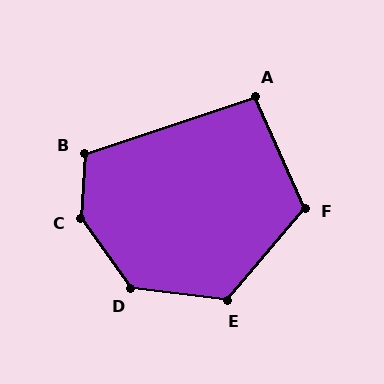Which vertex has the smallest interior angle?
A, at approximately 96 degrees.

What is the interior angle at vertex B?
Approximately 111 degrees (obtuse).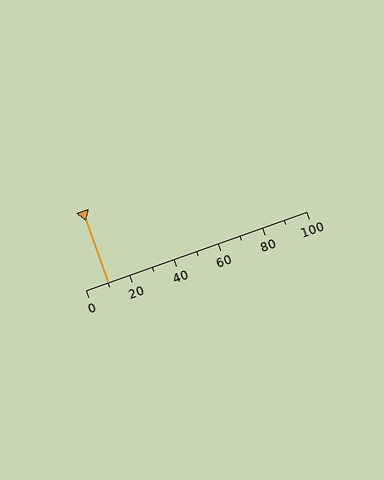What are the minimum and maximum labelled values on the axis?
The axis runs from 0 to 100.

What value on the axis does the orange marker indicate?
The marker indicates approximately 10.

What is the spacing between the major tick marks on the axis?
The major ticks are spaced 20 apart.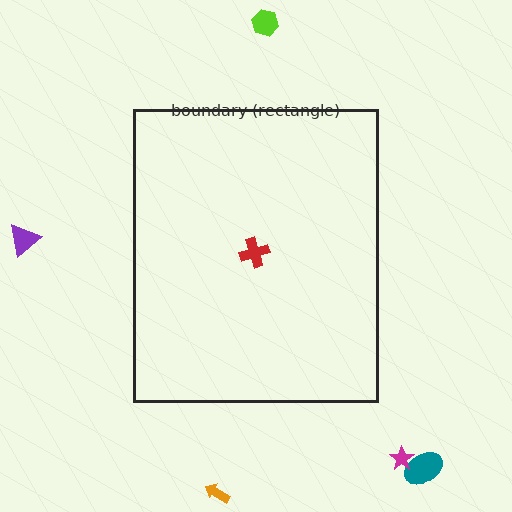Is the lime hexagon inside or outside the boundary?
Outside.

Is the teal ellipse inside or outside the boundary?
Outside.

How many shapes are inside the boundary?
1 inside, 5 outside.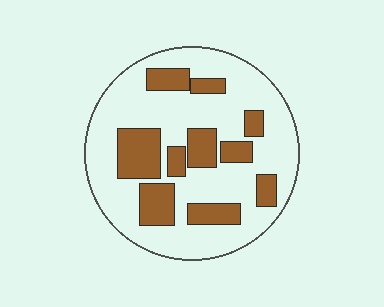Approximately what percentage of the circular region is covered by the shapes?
Approximately 30%.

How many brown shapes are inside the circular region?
10.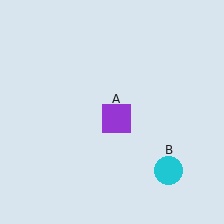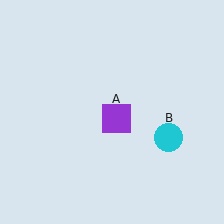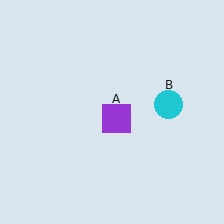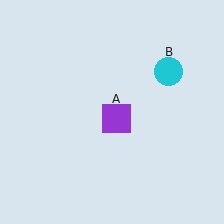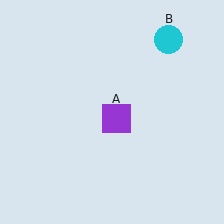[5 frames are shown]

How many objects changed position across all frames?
1 object changed position: cyan circle (object B).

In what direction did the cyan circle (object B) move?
The cyan circle (object B) moved up.